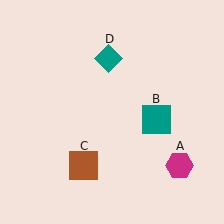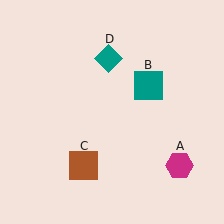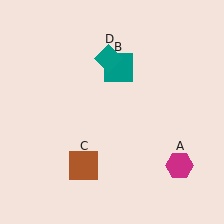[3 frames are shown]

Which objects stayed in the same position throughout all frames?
Magenta hexagon (object A) and brown square (object C) and teal diamond (object D) remained stationary.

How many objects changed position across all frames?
1 object changed position: teal square (object B).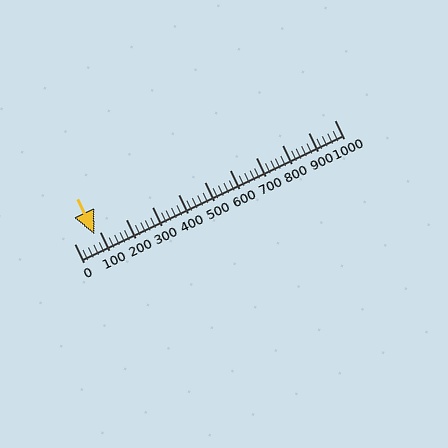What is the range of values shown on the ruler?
The ruler shows values from 0 to 1000.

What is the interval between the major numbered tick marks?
The major tick marks are spaced 100 units apart.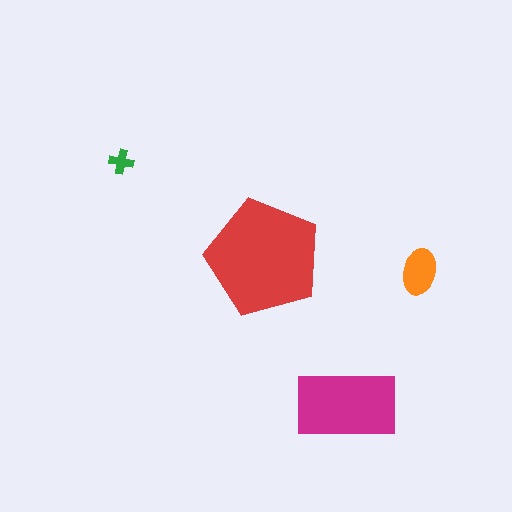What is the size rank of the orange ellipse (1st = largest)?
3rd.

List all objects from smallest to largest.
The green cross, the orange ellipse, the magenta rectangle, the red pentagon.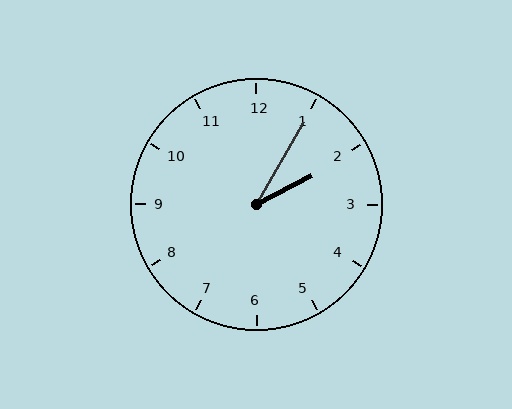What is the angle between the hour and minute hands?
Approximately 32 degrees.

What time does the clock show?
2:05.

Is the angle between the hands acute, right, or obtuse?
It is acute.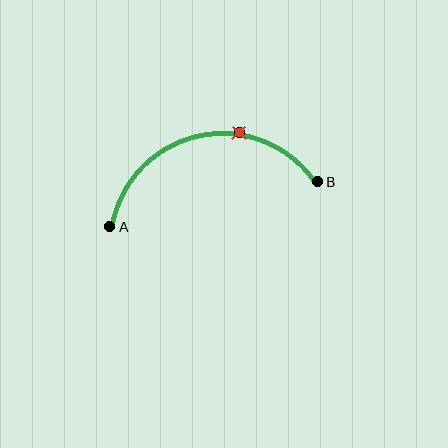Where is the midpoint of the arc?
The arc midpoint is the point on the curve farthest from the straight line joining A and B. It sits above that line.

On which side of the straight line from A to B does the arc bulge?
The arc bulges above the straight line connecting A and B.